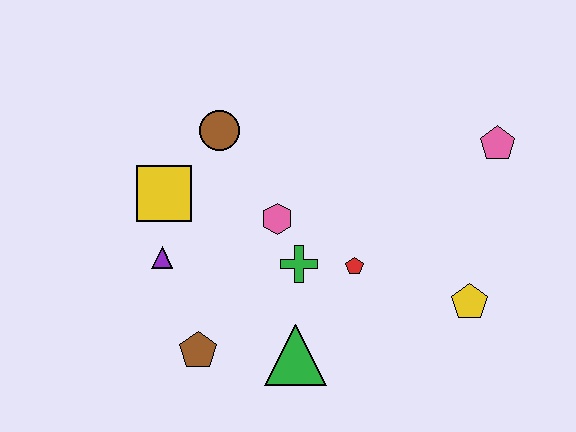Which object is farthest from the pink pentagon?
The brown pentagon is farthest from the pink pentagon.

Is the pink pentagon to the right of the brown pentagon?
Yes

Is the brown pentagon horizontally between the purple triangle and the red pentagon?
Yes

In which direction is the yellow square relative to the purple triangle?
The yellow square is above the purple triangle.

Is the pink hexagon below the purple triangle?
No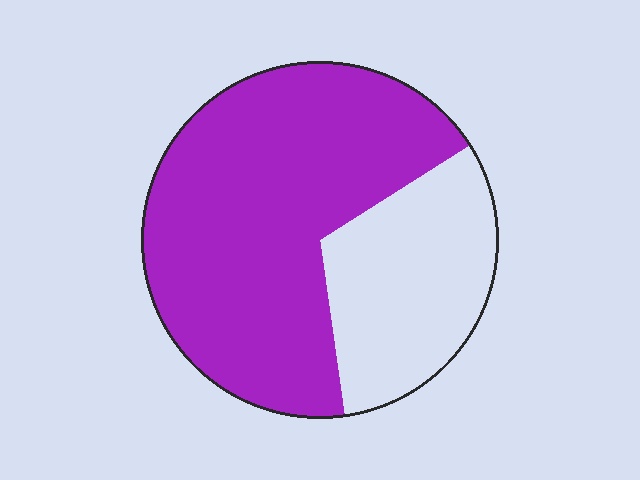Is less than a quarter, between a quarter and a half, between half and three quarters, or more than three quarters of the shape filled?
Between half and three quarters.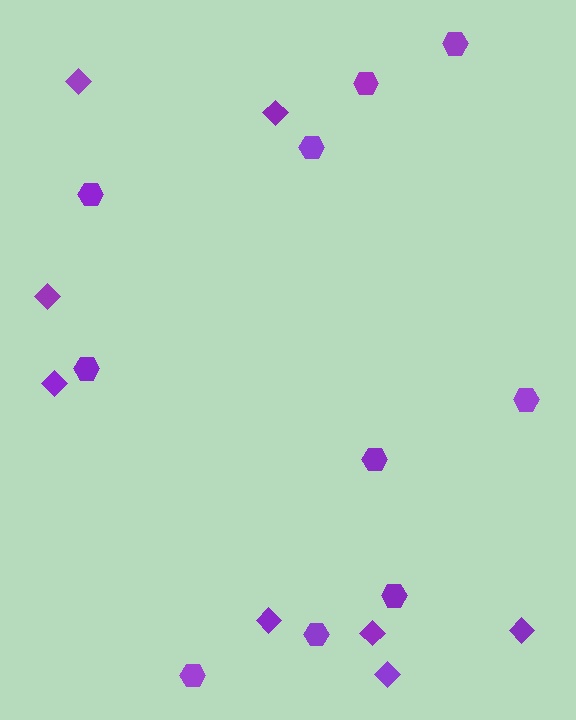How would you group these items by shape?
There are 2 groups: one group of hexagons (10) and one group of diamonds (8).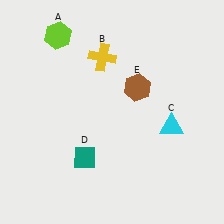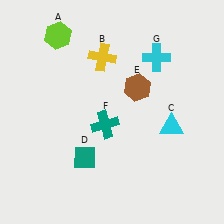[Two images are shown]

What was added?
A teal cross (F), a cyan cross (G) were added in Image 2.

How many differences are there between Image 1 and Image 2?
There are 2 differences between the two images.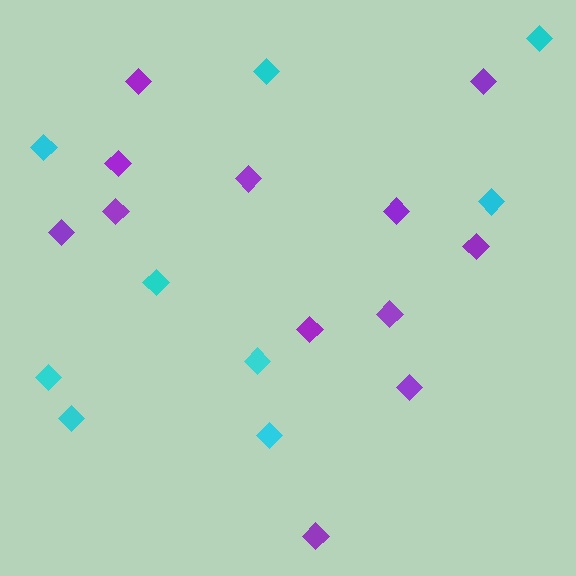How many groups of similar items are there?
There are 2 groups: one group of purple diamonds (12) and one group of cyan diamonds (9).